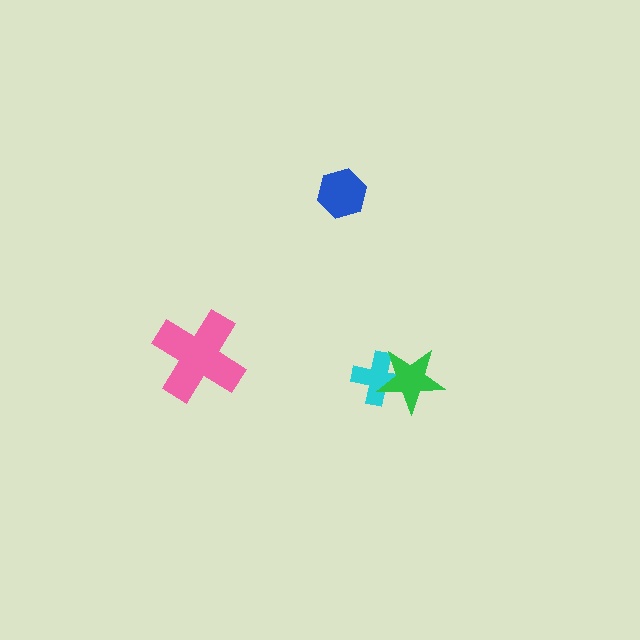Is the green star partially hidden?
No, no other shape covers it.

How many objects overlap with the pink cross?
0 objects overlap with the pink cross.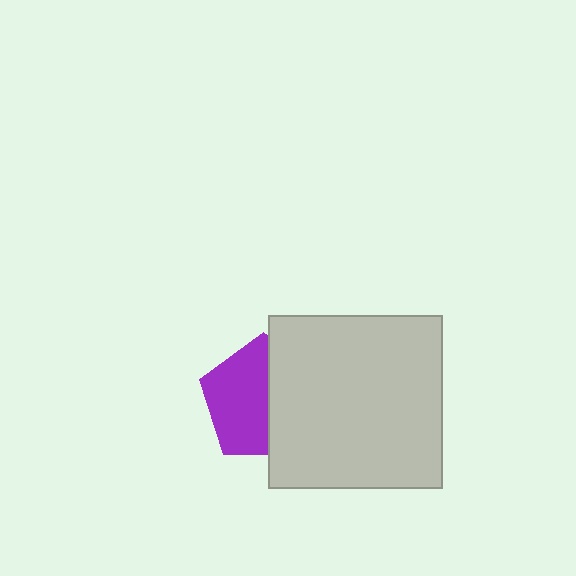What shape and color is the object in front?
The object in front is a light gray square.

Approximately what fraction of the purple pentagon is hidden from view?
Roughly 45% of the purple pentagon is hidden behind the light gray square.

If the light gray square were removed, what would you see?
You would see the complete purple pentagon.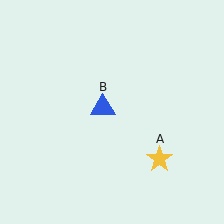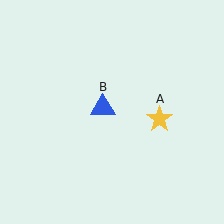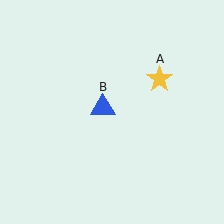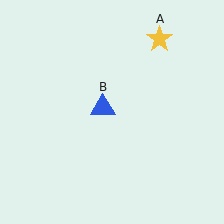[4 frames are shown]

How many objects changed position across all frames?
1 object changed position: yellow star (object A).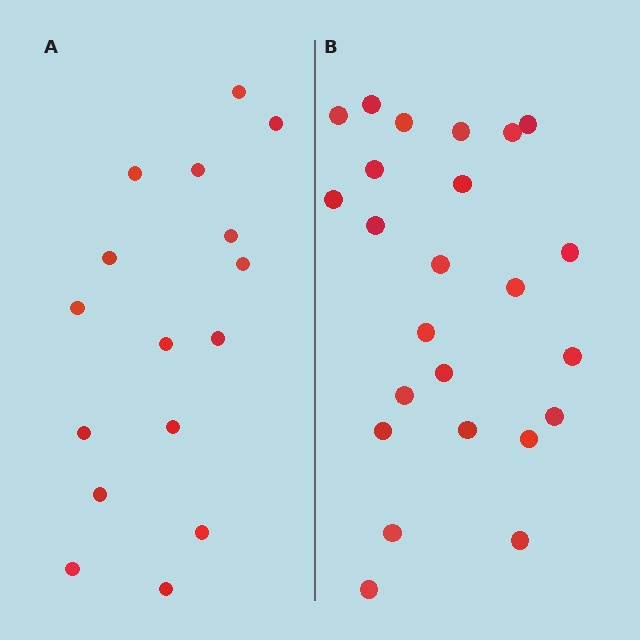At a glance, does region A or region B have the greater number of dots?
Region B (the right region) has more dots.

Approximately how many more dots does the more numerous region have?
Region B has roughly 8 or so more dots than region A.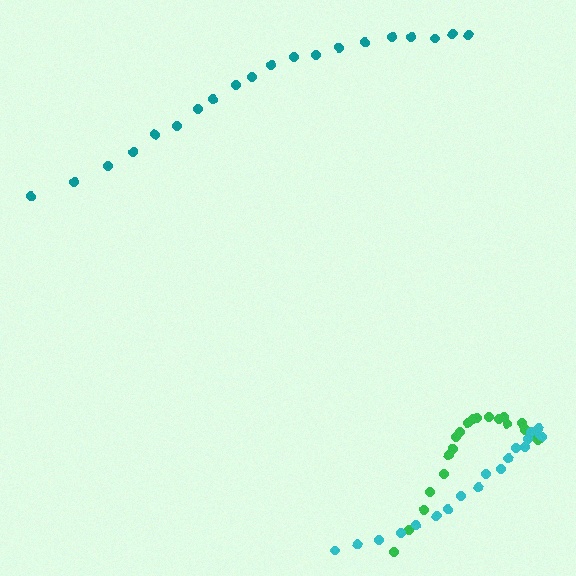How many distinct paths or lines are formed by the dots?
There are 3 distinct paths.